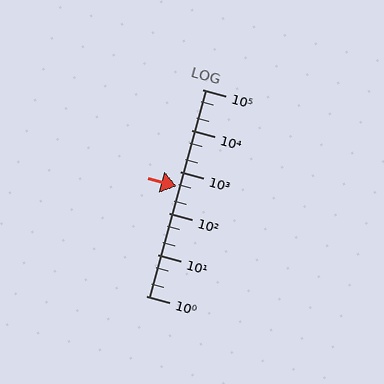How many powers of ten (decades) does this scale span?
The scale spans 5 decades, from 1 to 100000.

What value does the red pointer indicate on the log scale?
The pointer indicates approximately 440.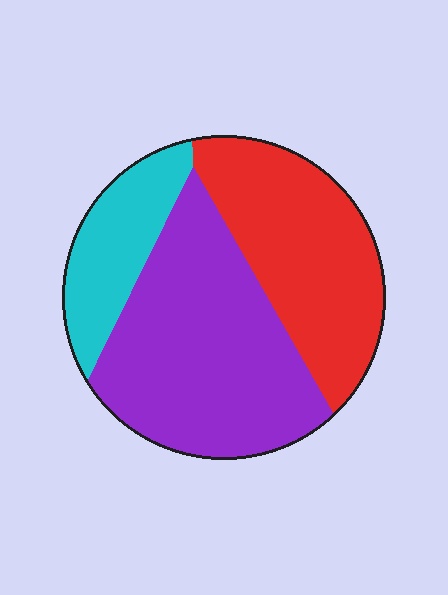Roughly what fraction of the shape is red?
Red covers 35% of the shape.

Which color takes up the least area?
Cyan, at roughly 20%.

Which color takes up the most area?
Purple, at roughly 45%.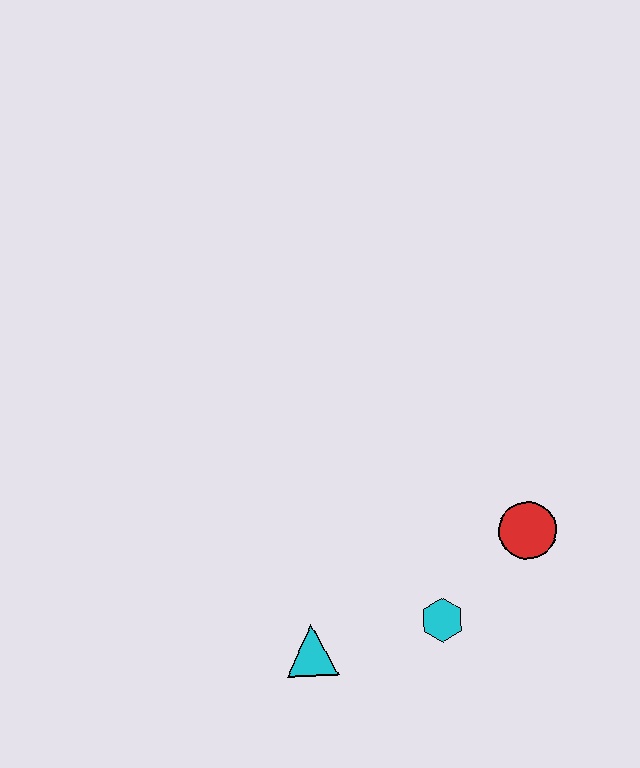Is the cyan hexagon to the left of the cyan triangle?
No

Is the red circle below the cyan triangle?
No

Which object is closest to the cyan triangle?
The cyan hexagon is closest to the cyan triangle.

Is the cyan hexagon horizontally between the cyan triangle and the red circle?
Yes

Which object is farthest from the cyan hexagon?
The cyan triangle is farthest from the cyan hexagon.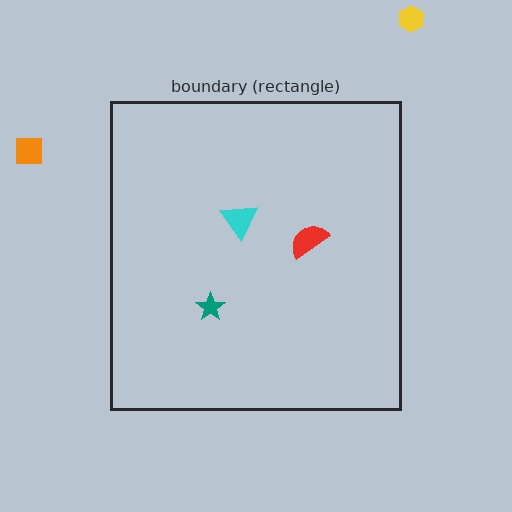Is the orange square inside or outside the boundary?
Outside.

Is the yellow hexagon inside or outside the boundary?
Outside.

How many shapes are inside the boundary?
3 inside, 2 outside.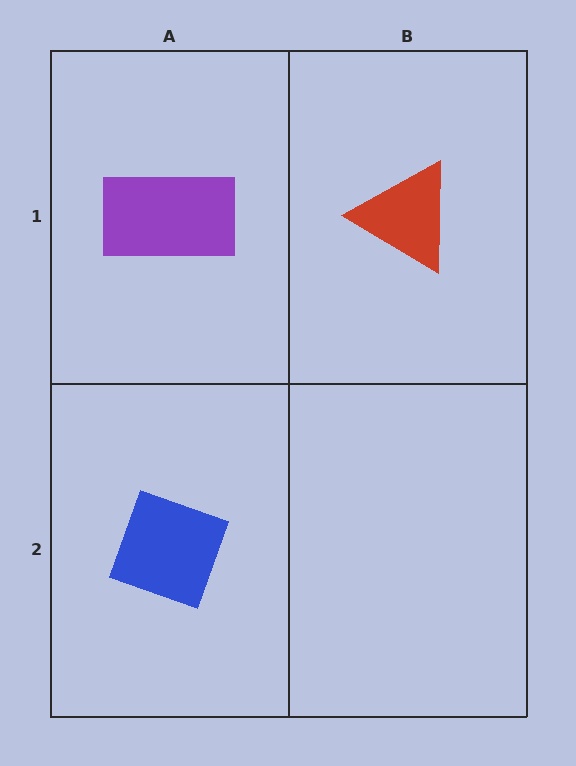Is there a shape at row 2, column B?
No, that cell is empty.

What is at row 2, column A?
A blue diamond.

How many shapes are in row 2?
1 shape.